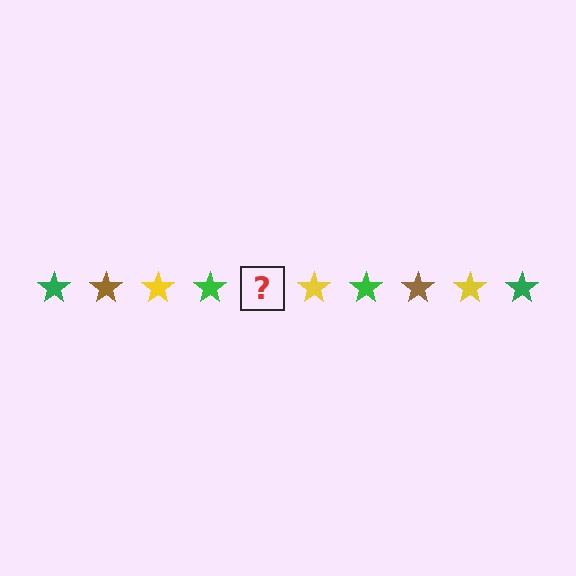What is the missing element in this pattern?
The missing element is a brown star.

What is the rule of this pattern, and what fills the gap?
The rule is that the pattern cycles through green, brown, yellow stars. The gap should be filled with a brown star.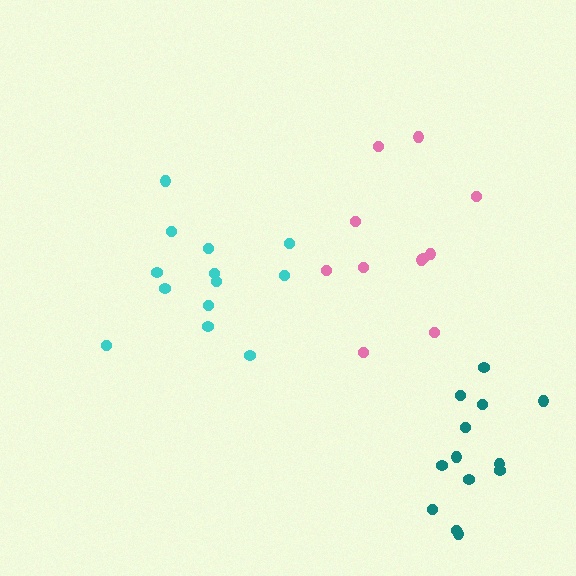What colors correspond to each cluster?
The clusters are colored: pink, teal, cyan.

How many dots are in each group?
Group 1: 11 dots, Group 2: 13 dots, Group 3: 13 dots (37 total).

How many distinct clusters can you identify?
There are 3 distinct clusters.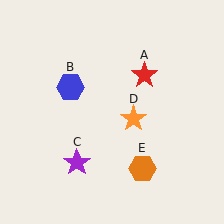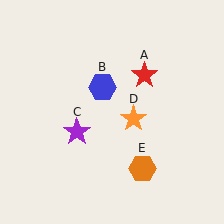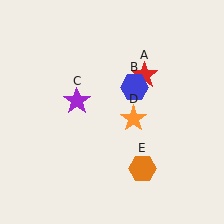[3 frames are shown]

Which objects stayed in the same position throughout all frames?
Red star (object A) and orange star (object D) and orange hexagon (object E) remained stationary.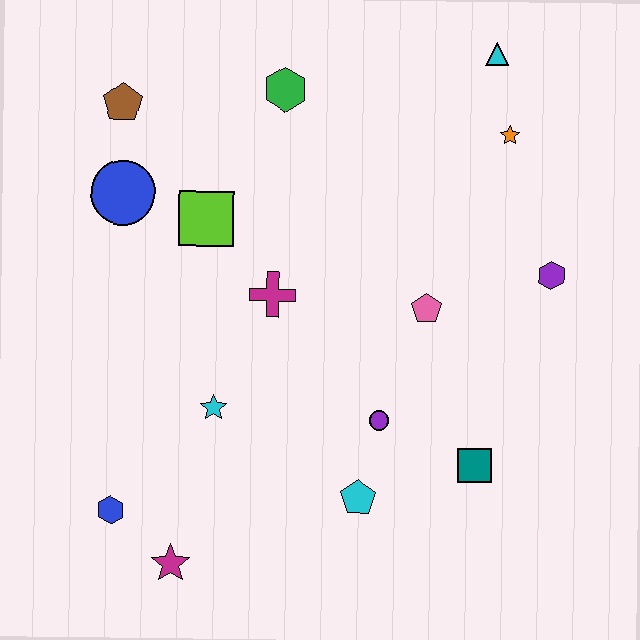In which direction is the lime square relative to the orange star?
The lime square is to the left of the orange star.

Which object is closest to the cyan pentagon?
The purple circle is closest to the cyan pentagon.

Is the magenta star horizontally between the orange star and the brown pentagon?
Yes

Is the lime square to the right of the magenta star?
Yes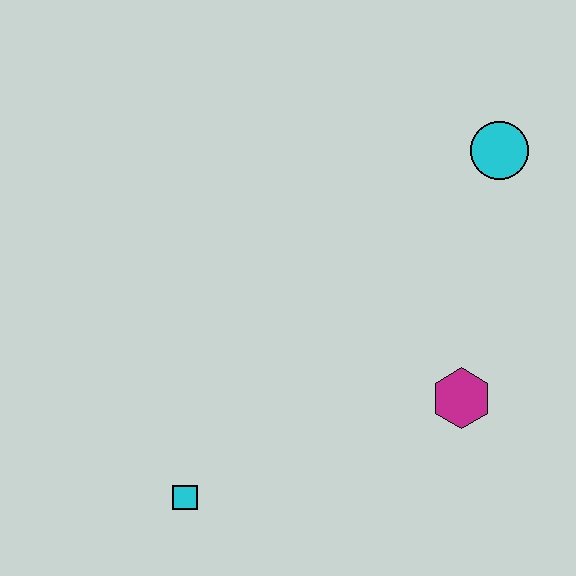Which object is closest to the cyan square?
The magenta hexagon is closest to the cyan square.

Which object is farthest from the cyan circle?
The cyan square is farthest from the cyan circle.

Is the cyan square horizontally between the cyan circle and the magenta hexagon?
No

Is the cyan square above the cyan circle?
No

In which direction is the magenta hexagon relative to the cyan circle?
The magenta hexagon is below the cyan circle.